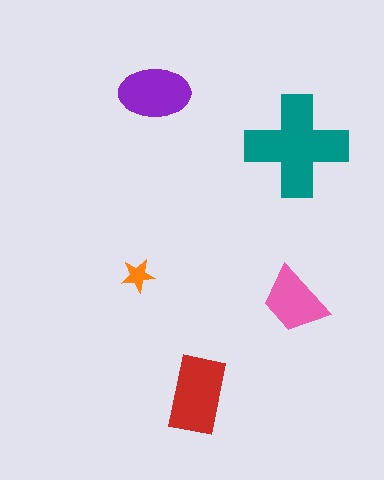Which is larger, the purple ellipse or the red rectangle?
The red rectangle.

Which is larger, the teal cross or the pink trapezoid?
The teal cross.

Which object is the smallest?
The orange star.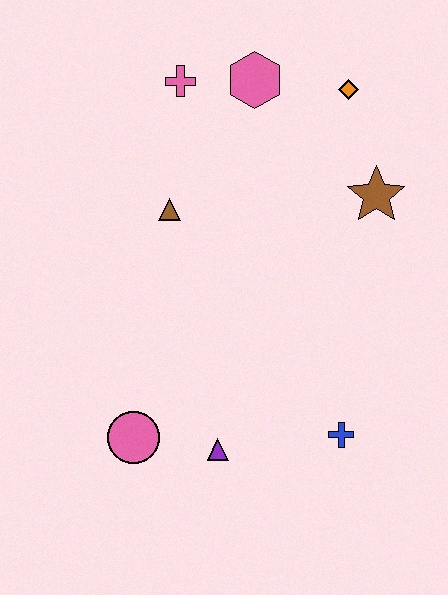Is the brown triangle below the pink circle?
No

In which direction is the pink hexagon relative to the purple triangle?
The pink hexagon is above the purple triangle.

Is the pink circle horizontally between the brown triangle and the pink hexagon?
No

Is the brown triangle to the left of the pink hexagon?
Yes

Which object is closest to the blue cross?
The purple triangle is closest to the blue cross.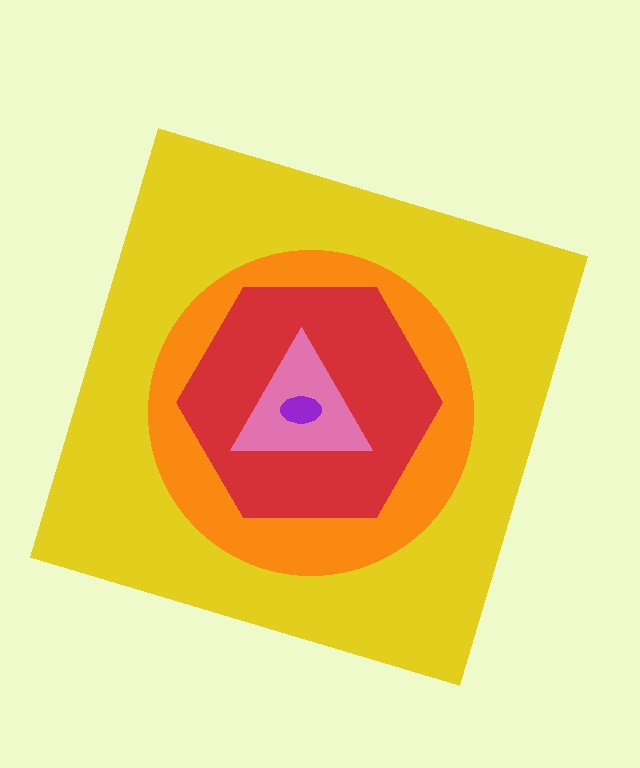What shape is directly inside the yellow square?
The orange circle.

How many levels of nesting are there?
5.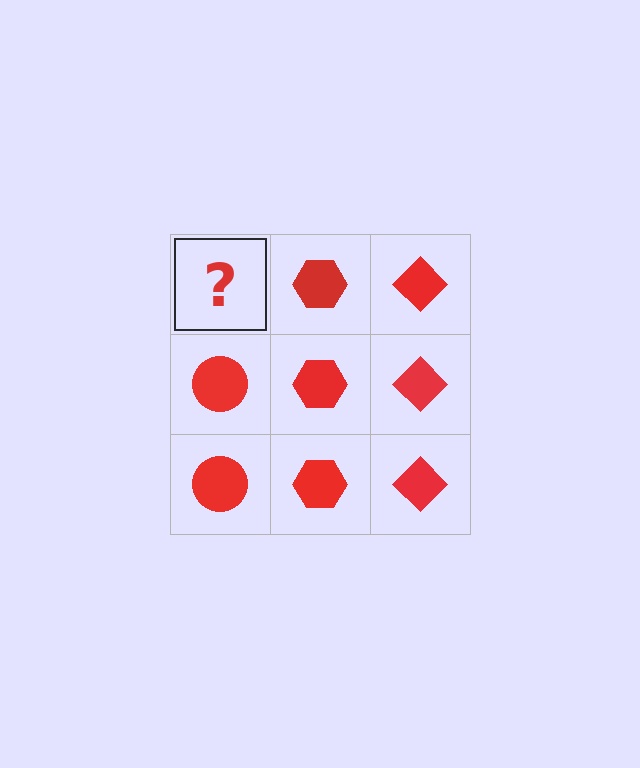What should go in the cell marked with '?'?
The missing cell should contain a red circle.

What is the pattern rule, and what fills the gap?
The rule is that each column has a consistent shape. The gap should be filled with a red circle.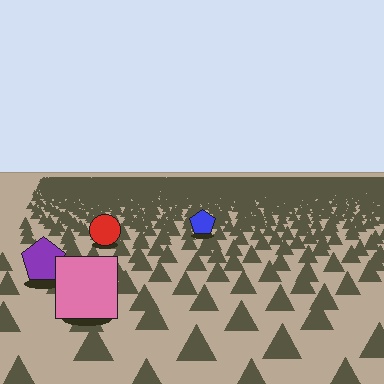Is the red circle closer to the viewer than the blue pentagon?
Yes. The red circle is closer — you can tell from the texture gradient: the ground texture is coarser near it.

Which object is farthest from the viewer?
The blue pentagon is farthest from the viewer. It appears smaller and the ground texture around it is denser.